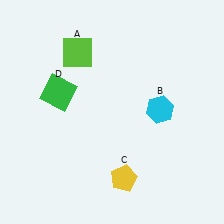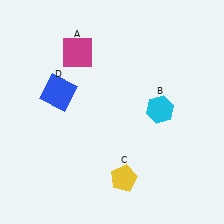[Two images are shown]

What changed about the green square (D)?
In Image 1, D is green. In Image 2, it changed to blue.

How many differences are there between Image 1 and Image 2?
There are 2 differences between the two images.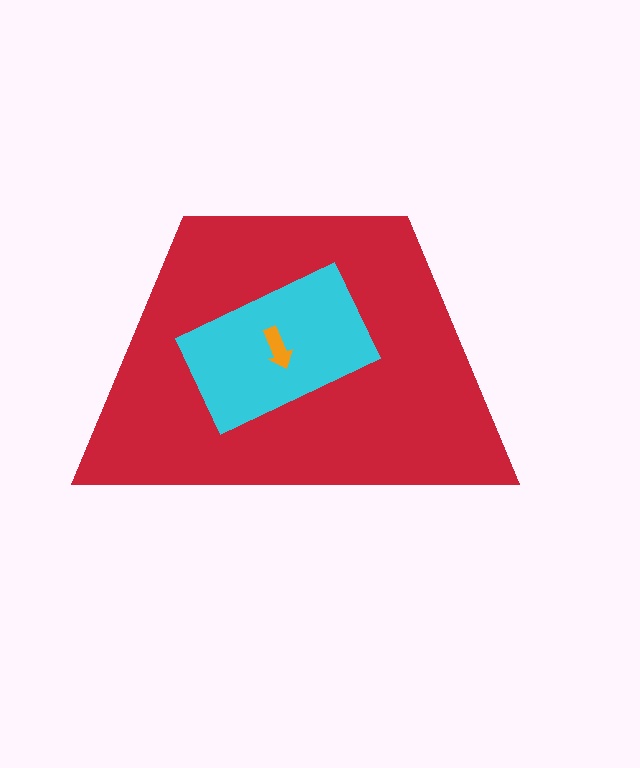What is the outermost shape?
The red trapezoid.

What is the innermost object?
The orange arrow.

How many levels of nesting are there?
3.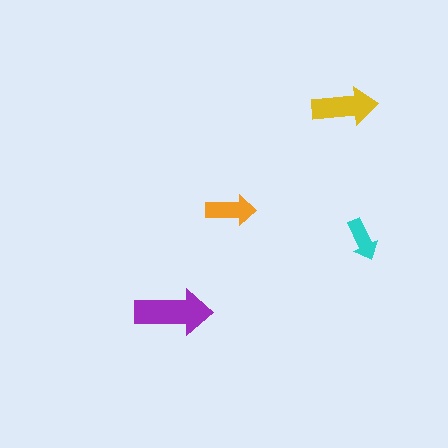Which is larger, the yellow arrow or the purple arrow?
The purple one.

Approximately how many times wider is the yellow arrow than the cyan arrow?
About 1.5 times wider.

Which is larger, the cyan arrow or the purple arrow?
The purple one.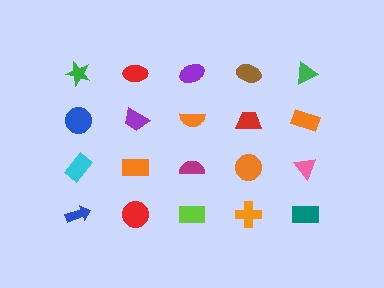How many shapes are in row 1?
5 shapes.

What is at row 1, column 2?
A red ellipse.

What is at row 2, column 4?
A red trapezoid.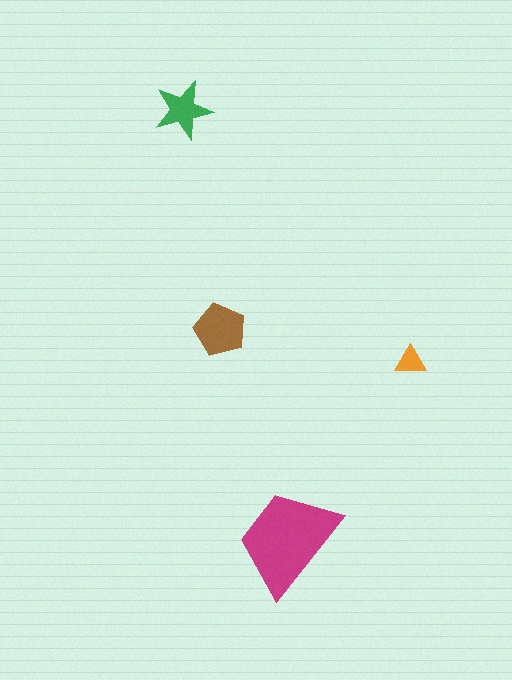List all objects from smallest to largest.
The orange triangle, the green star, the brown pentagon, the magenta trapezoid.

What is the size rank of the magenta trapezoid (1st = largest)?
1st.